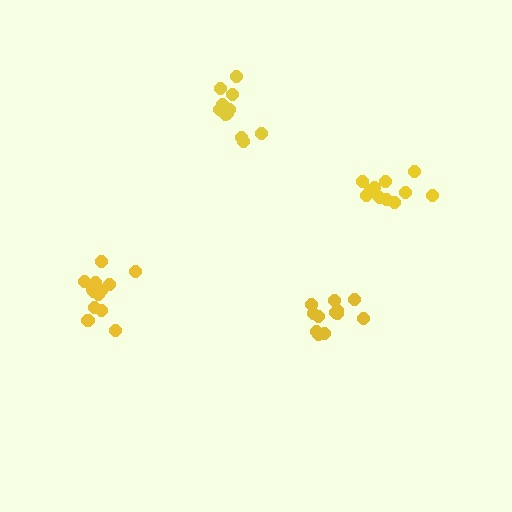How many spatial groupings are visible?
There are 4 spatial groupings.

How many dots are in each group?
Group 1: 13 dots, Group 2: 11 dots, Group 3: 12 dots, Group 4: 11 dots (47 total).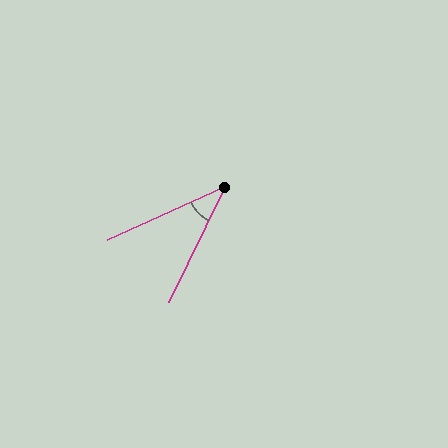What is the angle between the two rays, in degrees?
Approximately 40 degrees.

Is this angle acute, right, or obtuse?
It is acute.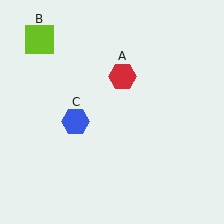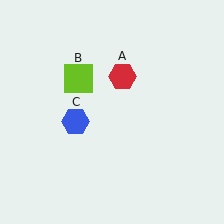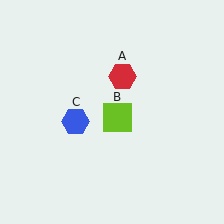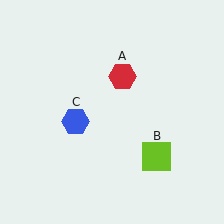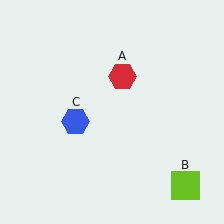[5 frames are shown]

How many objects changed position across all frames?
1 object changed position: lime square (object B).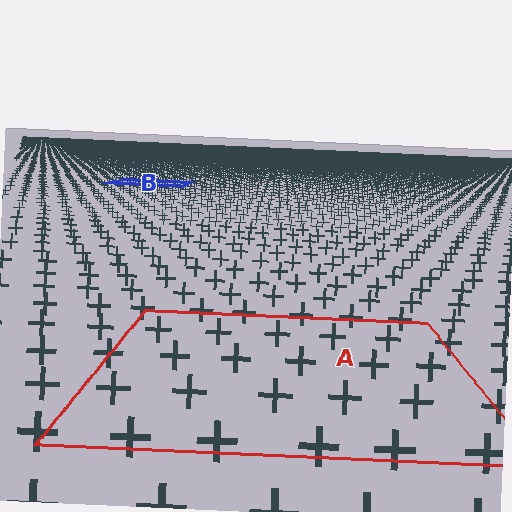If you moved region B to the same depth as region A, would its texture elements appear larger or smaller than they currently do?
They would appear larger. At a closer depth, the same texture elements are projected at a bigger on-screen size.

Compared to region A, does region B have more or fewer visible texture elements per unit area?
Region B has more texture elements per unit area — they are packed more densely because it is farther away.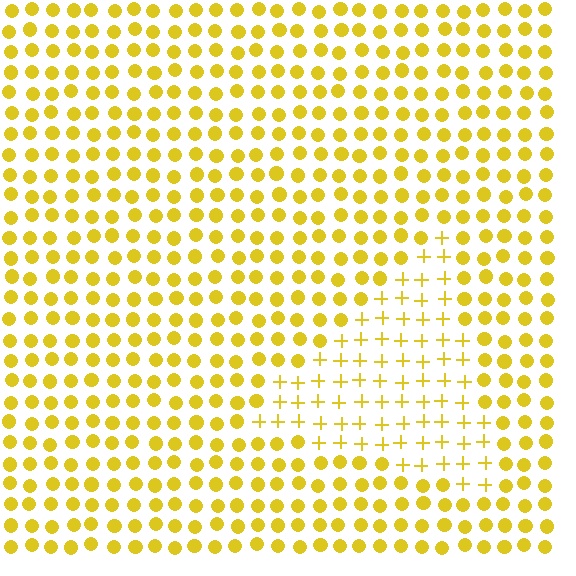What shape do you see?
I see a triangle.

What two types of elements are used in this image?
The image uses plus signs inside the triangle region and circles outside it.